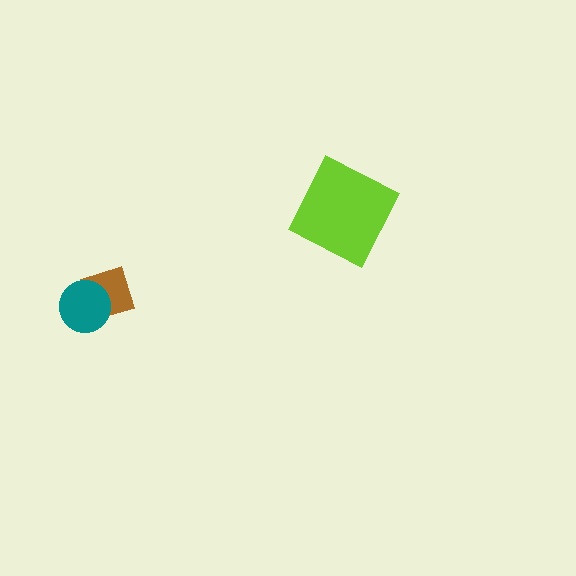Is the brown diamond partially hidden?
Yes, it is partially covered by another shape.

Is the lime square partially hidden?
No, no other shape covers it.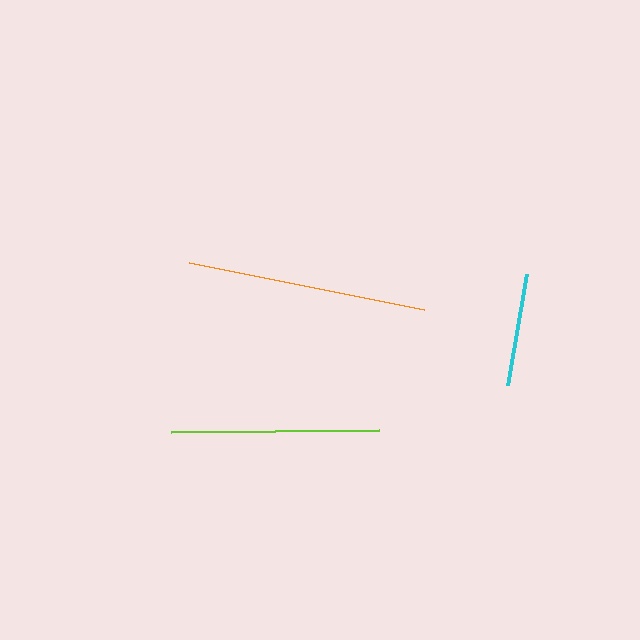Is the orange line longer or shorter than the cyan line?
The orange line is longer than the cyan line.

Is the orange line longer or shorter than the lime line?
The orange line is longer than the lime line.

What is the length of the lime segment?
The lime segment is approximately 208 pixels long.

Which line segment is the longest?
The orange line is the longest at approximately 240 pixels.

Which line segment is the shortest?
The cyan line is the shortest at approximately 113 pixels.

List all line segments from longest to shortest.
From longest to shortest: orange, lime, cyan.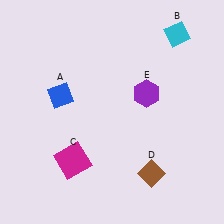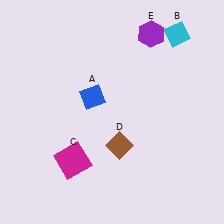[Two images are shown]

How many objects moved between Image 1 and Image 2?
3 objects moved between the two images.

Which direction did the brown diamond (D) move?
The brown diamond (D) moved left.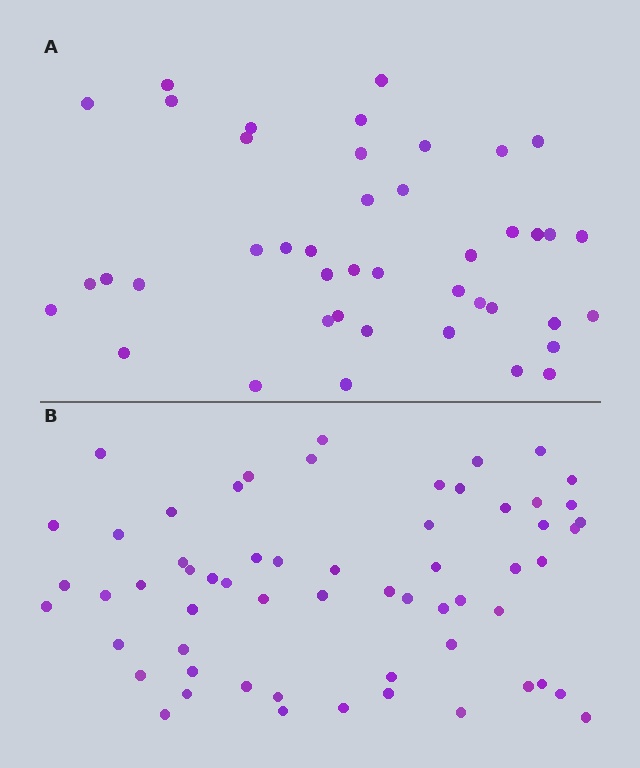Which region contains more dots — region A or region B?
Region B (the bottom region) has more dots.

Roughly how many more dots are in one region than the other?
Region B has approximately 15 more dots than region A.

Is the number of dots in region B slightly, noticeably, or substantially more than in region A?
Region B has noticeably more, but not dramatically so. The ratio is roughly 1.4 to 1.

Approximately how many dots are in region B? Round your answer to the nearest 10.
About 60 dots.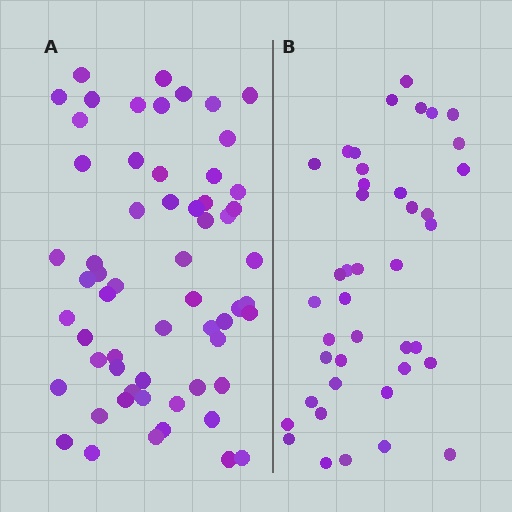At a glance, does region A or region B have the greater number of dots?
Region A (the left region) has more dots.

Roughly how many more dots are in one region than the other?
Region A has approximately 20 more dots than region B.